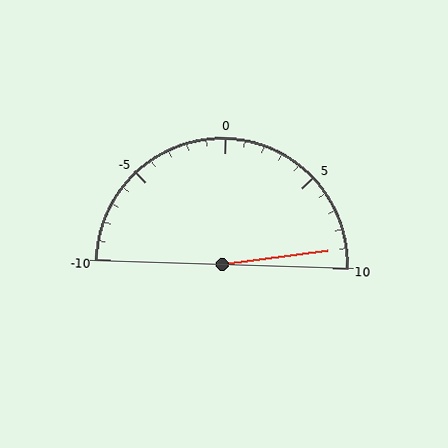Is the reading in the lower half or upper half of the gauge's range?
The reading is in the upper half of the range (-10 to 10).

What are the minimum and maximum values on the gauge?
The gauge ranges from -10 to 10.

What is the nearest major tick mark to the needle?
The nearest major tick mark is 10.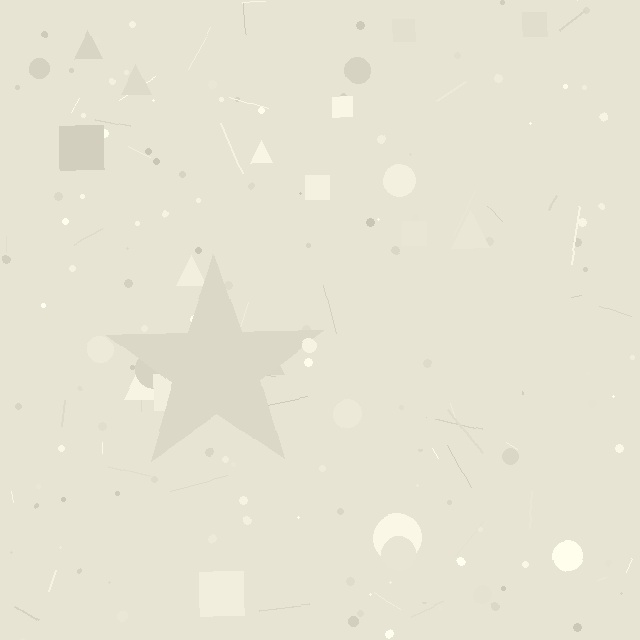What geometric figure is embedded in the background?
A star is embedded in the background.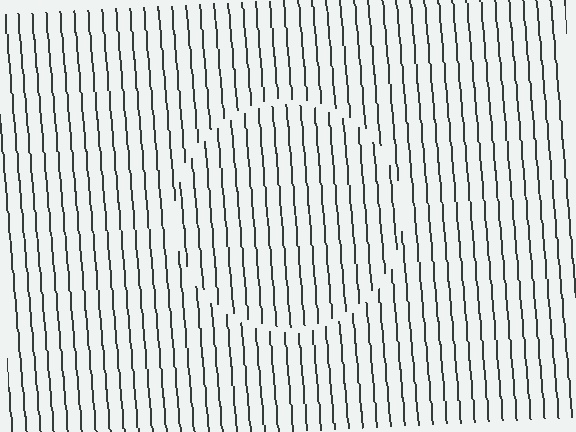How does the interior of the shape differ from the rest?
The interior of the shape contains the same grating, shifted by half a period — the contour is defined by the phase discontinuity where line-ends from the inner and outer gratings abut.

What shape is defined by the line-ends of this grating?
An illusory circle. The interior of the shape contains the same grating, shifted by half a period — the contour is defined by the phase discontinuity where line-ends from the inner and outer gratings abut.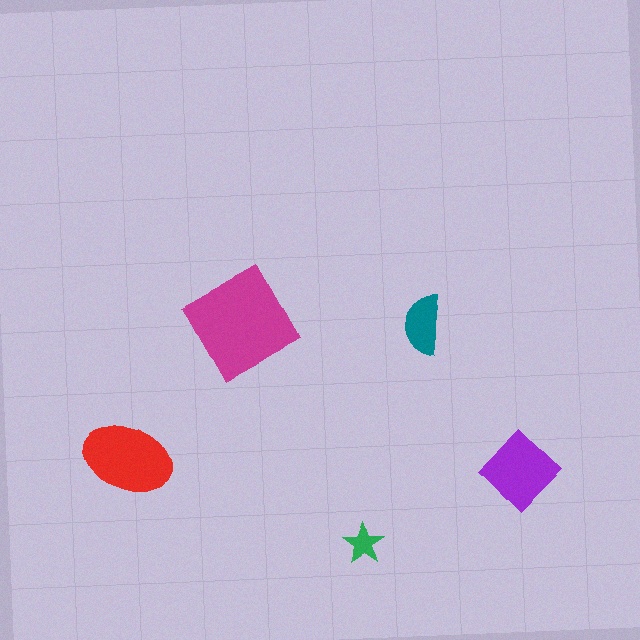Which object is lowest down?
The green star is bottommost.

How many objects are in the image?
There are 5 objects in the image.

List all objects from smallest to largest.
The green star, the teal semicircle, the purple diamond, the red ellipse, the magenta square.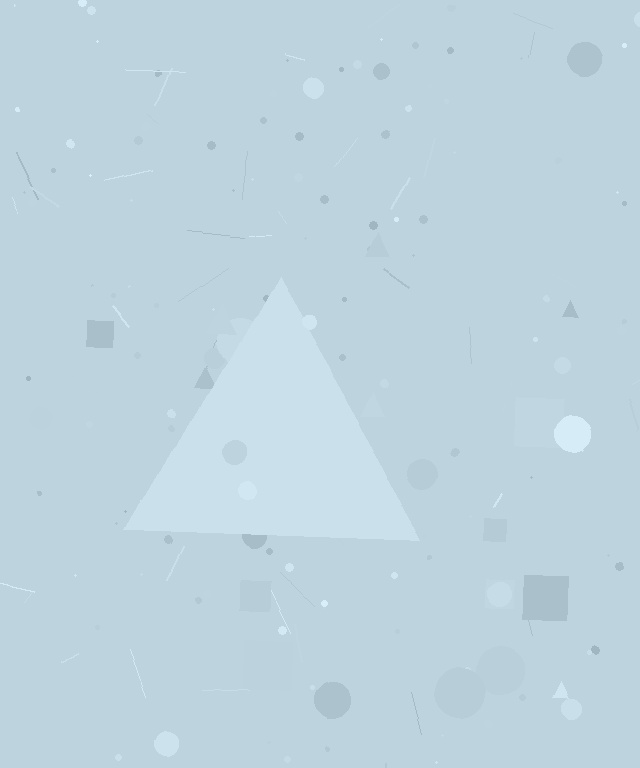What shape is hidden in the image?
A triangle is hidden in the image.